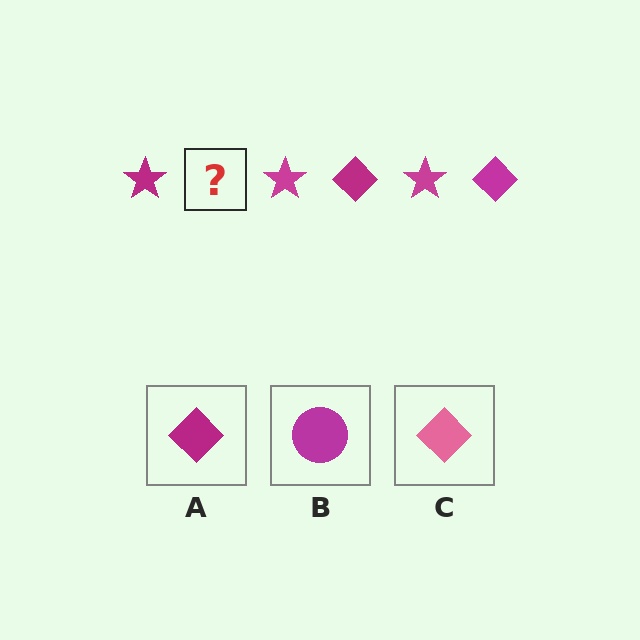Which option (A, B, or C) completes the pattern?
A.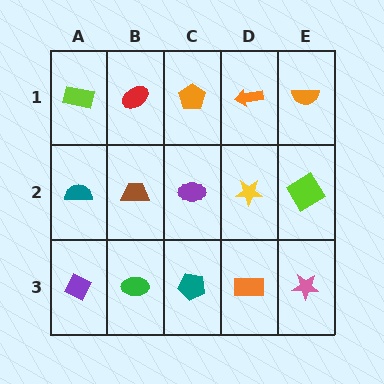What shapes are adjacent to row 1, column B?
A brown trapezoid (row 2, column B), a lime rectangle (row 1, column A), an orange pentagon (row 1, column C).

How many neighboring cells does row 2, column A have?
3.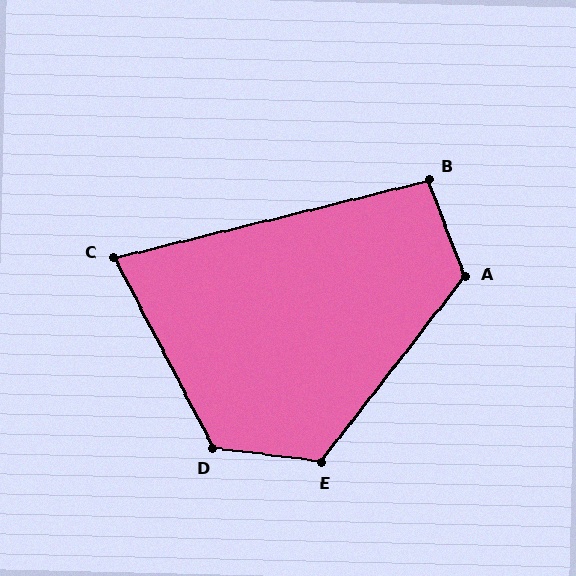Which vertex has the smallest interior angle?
C, at approximately 76 degrees.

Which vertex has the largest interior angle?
D, at approximately 125 degrees.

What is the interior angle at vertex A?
Approximately 122 degrees (obtuse).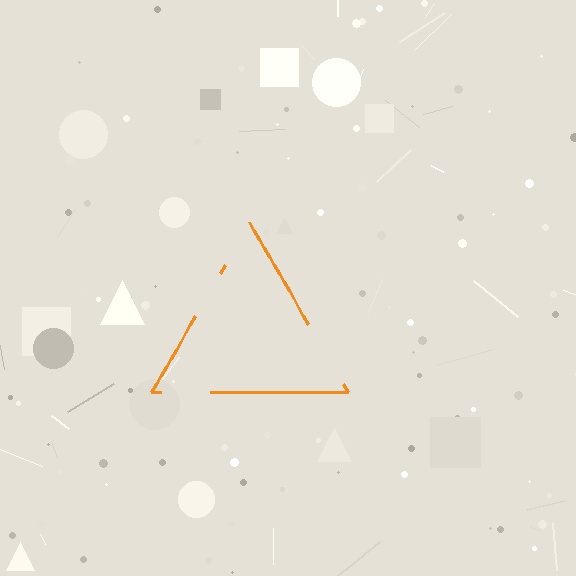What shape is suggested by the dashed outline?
The dashed outline suggests a triangle.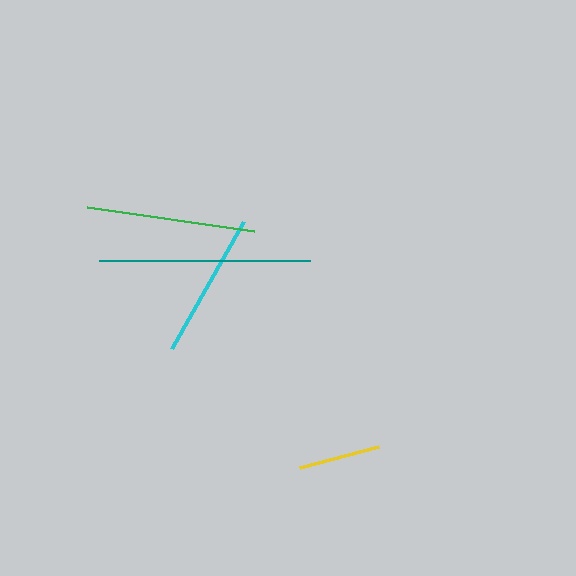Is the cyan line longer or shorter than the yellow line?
The cyan line is longer than the yellow line.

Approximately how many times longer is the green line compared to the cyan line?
The green line is approximately 1.2 times the length of the cyan line.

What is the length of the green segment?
The green segment is approximately 168 pixels long.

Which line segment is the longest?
The teal line is the longest at approximately 211 pixels.